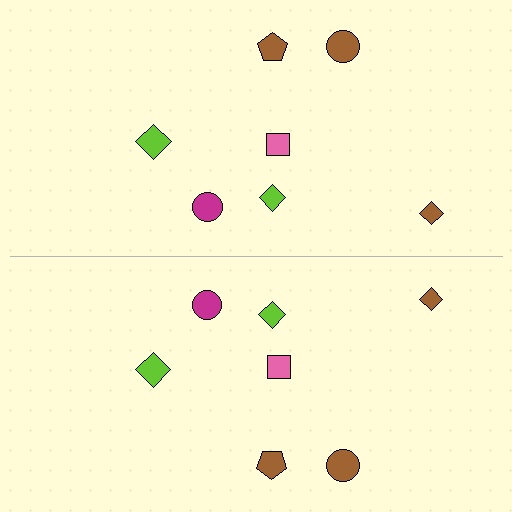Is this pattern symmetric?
Yes, this pattern has bilateral (reflection) symmetry.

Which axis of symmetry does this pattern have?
The pattern has a horizontal axis of symmetry running through the center of the image.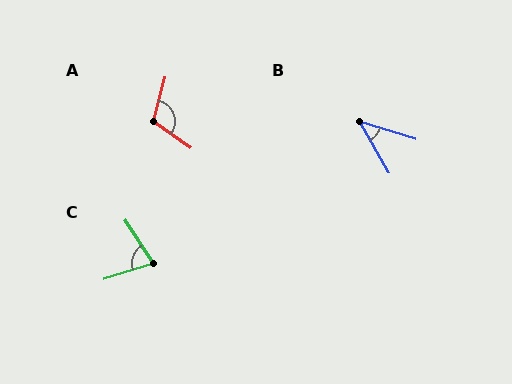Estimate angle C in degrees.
Approximately 74 degrees.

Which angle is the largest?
A, at approximately 112 degrees.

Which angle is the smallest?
B, at approximately 43 degrees.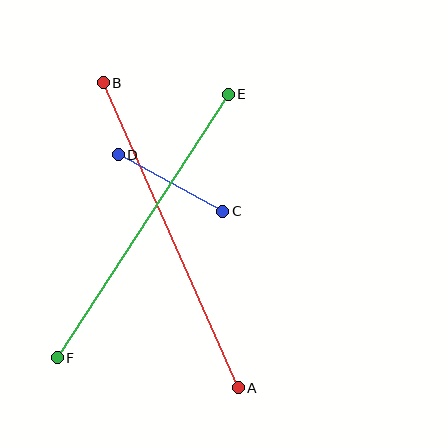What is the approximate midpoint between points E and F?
The midpoint is at approximately (143, 226) pixels.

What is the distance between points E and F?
The distance is approximately 314 pixels.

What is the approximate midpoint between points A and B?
The midpoint is at approximately (171, 235) pixels.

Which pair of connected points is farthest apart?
Points A and B are farthest apart.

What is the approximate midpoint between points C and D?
The midpoint is at approximately (171, 183) pixels.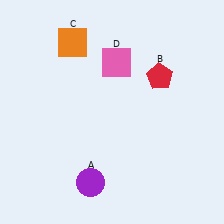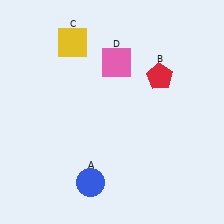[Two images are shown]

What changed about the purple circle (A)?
In Image 1, A is purple. In Image 2, it changed to blue.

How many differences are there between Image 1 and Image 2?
There are 2 differences between the two images.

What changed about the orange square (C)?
In Image 1, C is orange. In Image 2, it changed to yellow.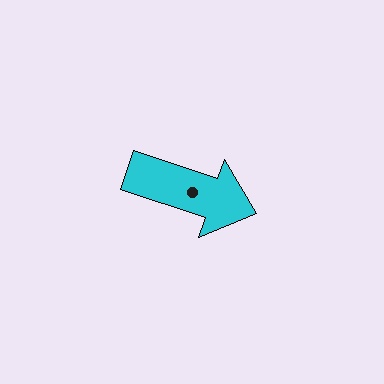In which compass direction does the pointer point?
East.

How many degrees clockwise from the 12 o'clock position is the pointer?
Approximately 108 degrees.